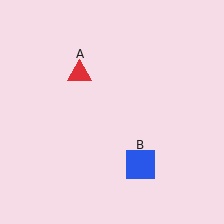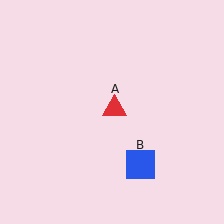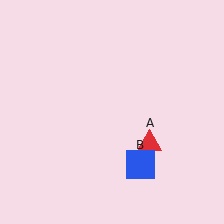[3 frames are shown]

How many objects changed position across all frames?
1 object changed position: red triangle (object A).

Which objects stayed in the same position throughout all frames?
Blue square (object B) remained stationary.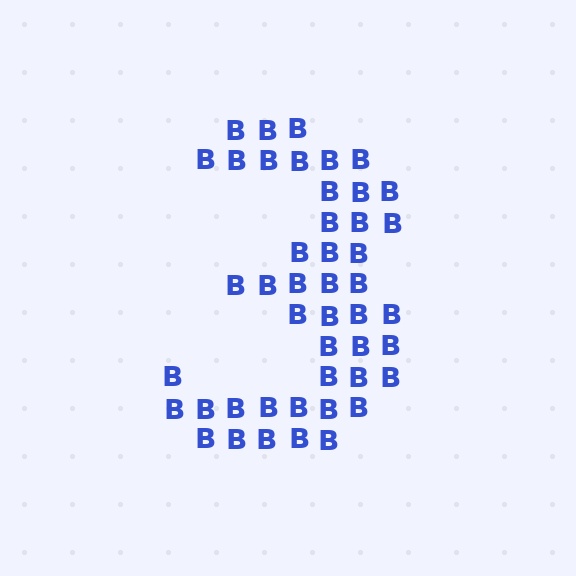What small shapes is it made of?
It is made of small letter B's.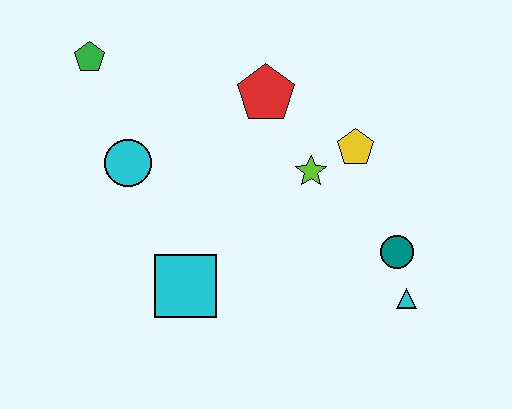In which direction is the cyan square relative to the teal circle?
The cyan square is to the left of the teal circle.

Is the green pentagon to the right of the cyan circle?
No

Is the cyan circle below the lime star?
No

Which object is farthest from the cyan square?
The green pentagon is farthest from the cyan square.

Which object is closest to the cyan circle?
The green pentagon is closest to the cyan circle.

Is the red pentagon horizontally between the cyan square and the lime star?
Yes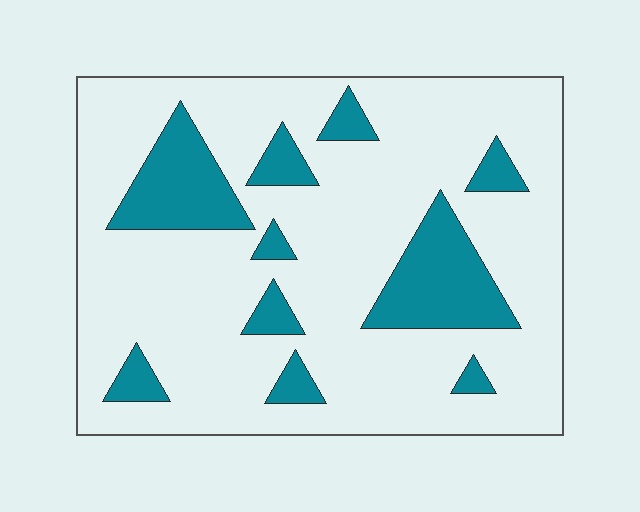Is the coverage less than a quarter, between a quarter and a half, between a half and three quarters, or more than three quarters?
Less than a quarter.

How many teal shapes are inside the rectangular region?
10.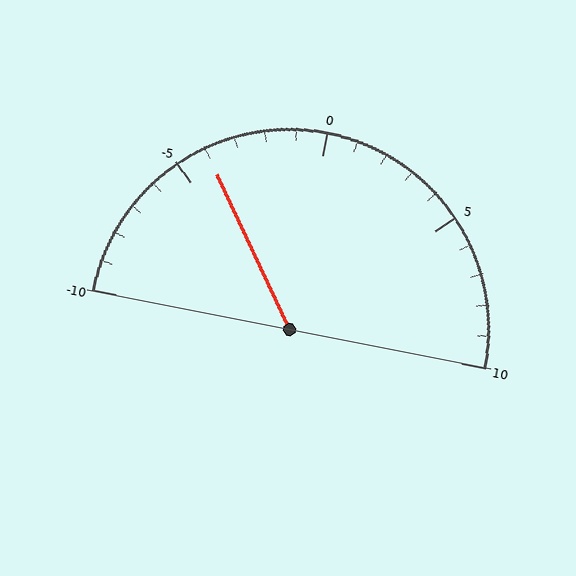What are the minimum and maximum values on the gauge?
The gauge ranges from -10 to 10.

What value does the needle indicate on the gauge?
The needle indicates approximately -4.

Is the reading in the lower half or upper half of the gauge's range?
The reading is in the lower half of the range (-10 to 10).